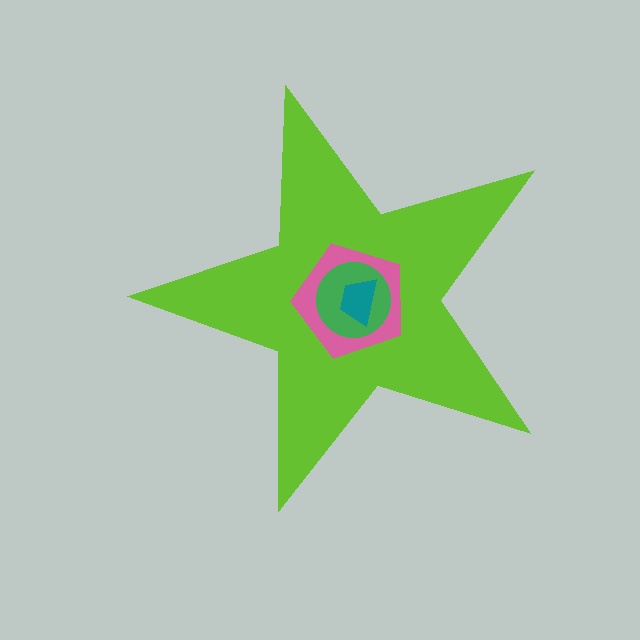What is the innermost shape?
The teal trapezoid.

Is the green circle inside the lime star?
Yes.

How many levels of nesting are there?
4.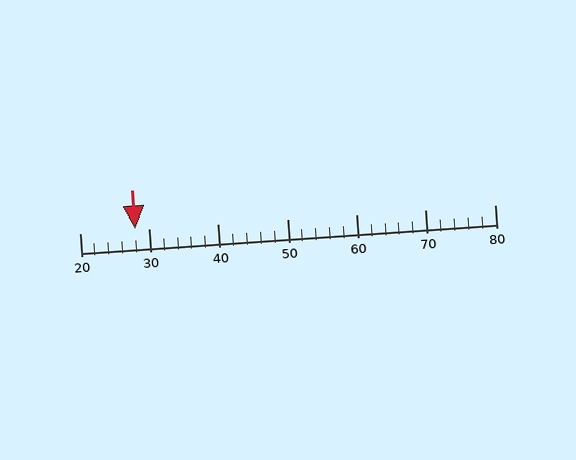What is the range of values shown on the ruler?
The ruler shows values from 20 to 80.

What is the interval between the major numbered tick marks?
The major tick marks are spaced 10 units apart.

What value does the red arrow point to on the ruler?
The red arrow points to approximately 28.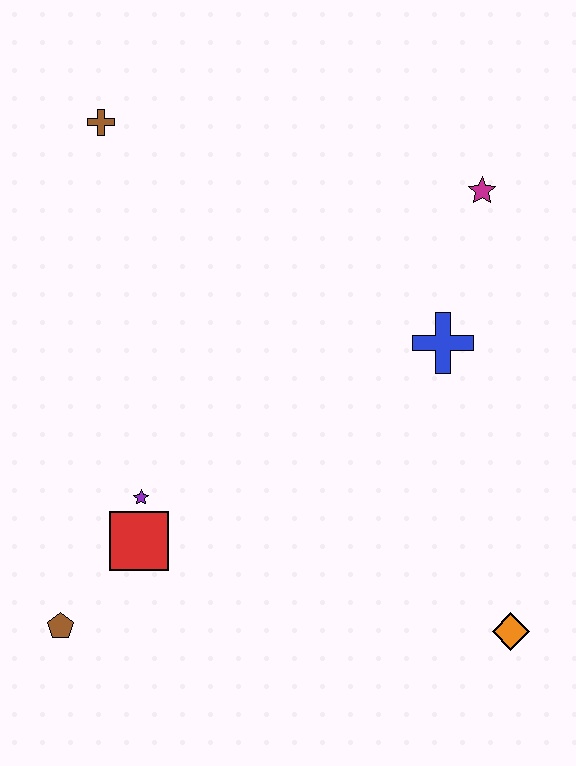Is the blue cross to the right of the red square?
Yes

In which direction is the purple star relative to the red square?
The purple star is above the red square.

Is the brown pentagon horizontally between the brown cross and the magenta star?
No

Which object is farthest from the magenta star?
The brown pentagon is farthest from the magenta star.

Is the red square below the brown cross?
Yes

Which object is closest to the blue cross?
The magenta star is closest to the blue cross.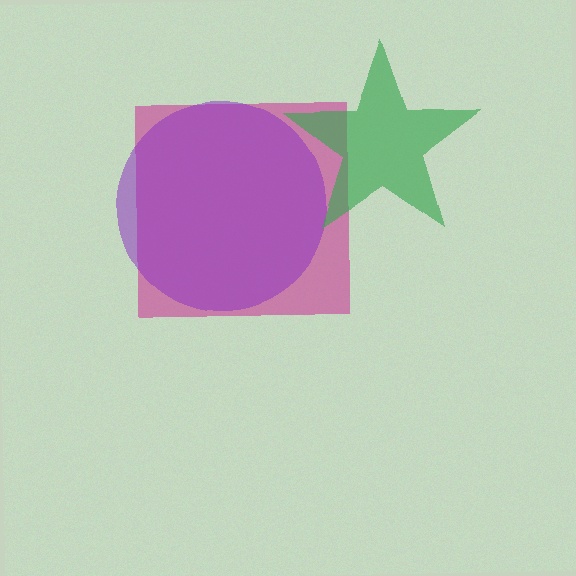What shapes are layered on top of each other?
The layered shapes are: a magenta square, a purple circle, a green star.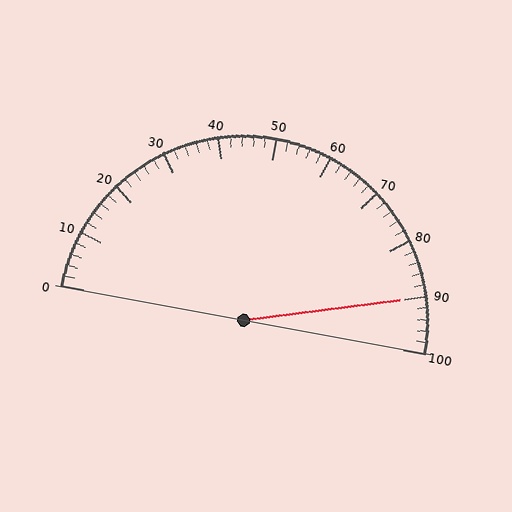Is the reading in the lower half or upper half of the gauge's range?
The reading is in the upper half of the range (0 to 100).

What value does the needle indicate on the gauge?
The needle indicates approximately 90.